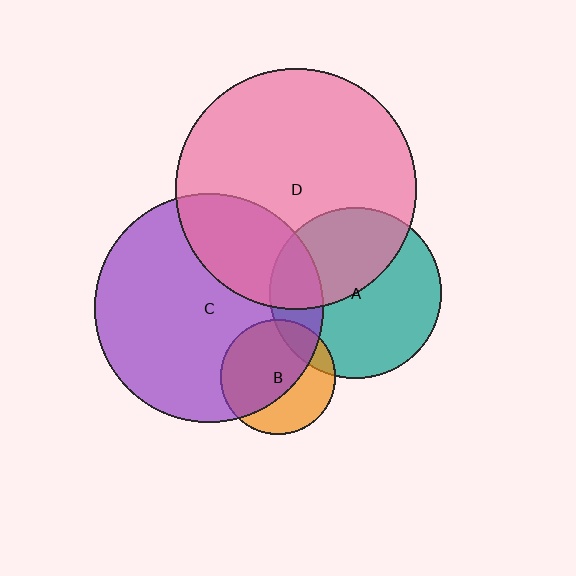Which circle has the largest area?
Circle D (pink).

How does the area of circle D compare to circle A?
Approximately 2.0 times.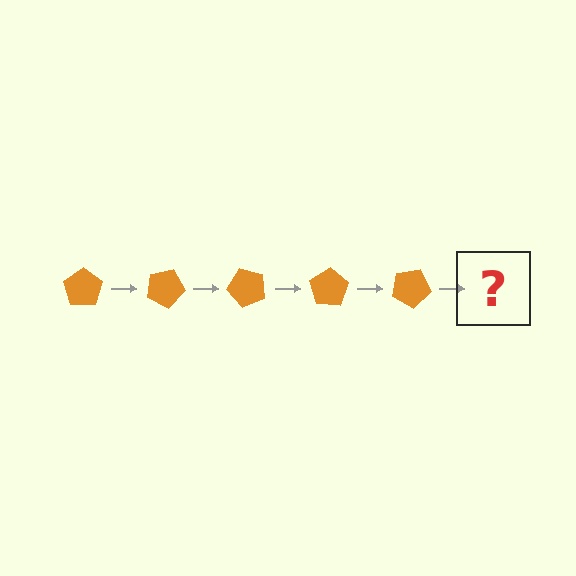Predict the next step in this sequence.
The next step is an orange pentagon rotated 125 degrees.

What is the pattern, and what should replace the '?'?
The pattern is that the pentagon rotates 25 degrees each step. The '?' should be an orange pentagon rotated 125 degrees.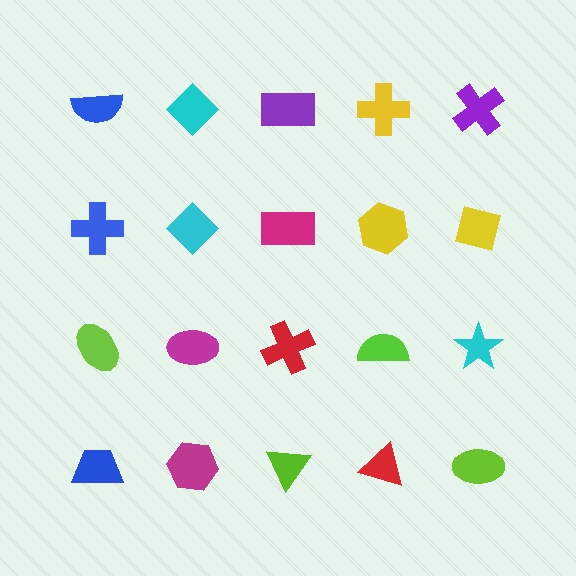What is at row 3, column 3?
A red cross.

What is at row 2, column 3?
A magenta rectangle.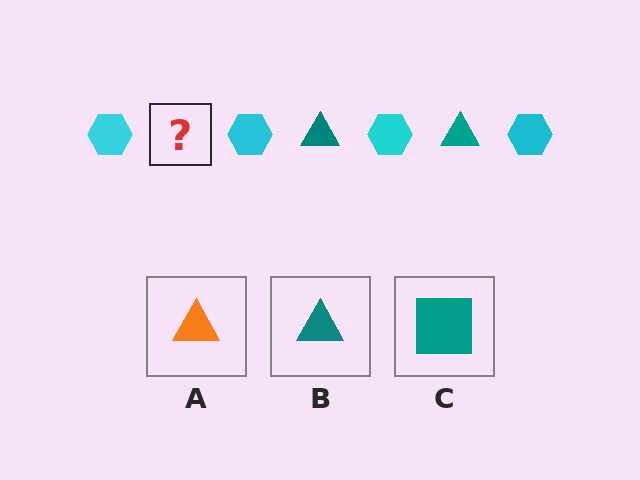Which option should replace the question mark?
Option B.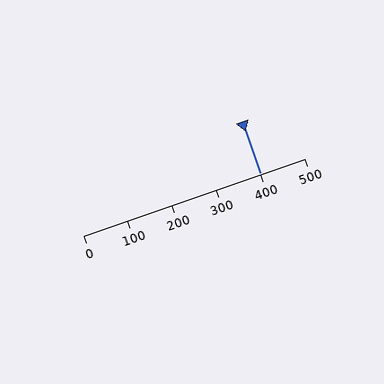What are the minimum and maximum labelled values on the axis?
The axis runs from 0 to 500.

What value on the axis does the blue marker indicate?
The marker indicates approximately 400.